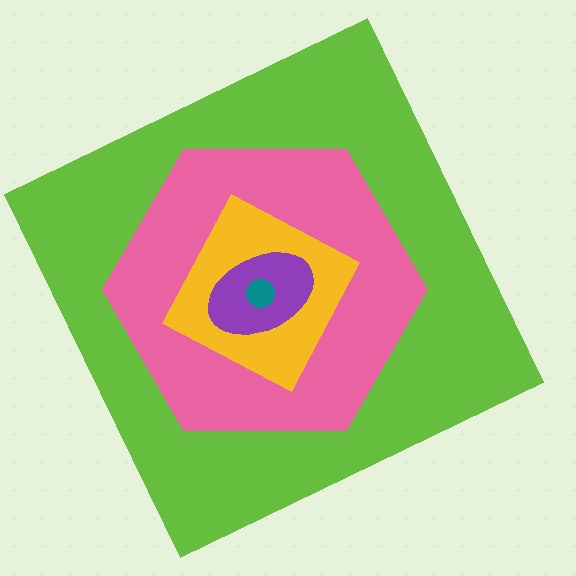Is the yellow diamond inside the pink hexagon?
Yes.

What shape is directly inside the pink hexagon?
The yellow diamond.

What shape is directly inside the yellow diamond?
The purple ellipse.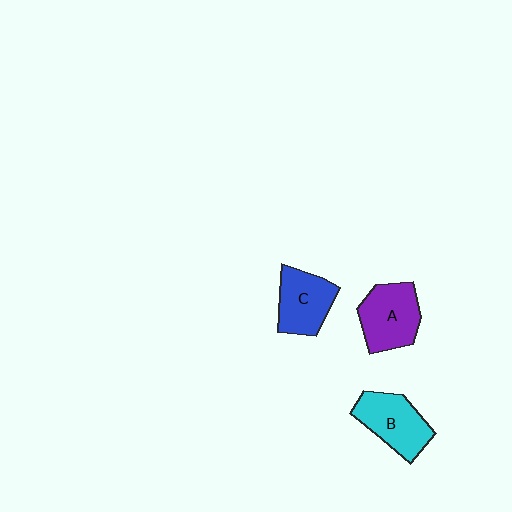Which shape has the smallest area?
Shape C (blue).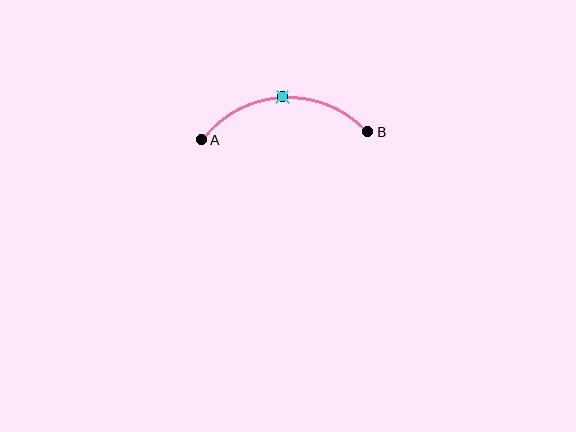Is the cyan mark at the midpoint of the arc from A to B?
Yes. The cyan mark lies on the arc at equal arc-length from both A and B — it is the arc midpoint.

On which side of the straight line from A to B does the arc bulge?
The arc bulges above the straight line connecting A and B.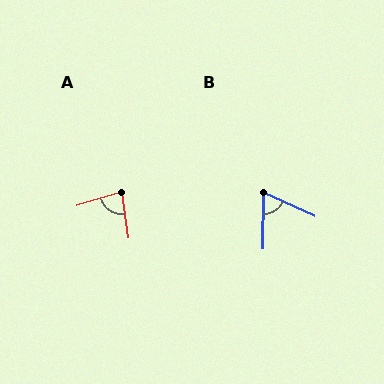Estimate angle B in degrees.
Approximately 66 degrees.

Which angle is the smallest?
B, at approximately 66 degrees.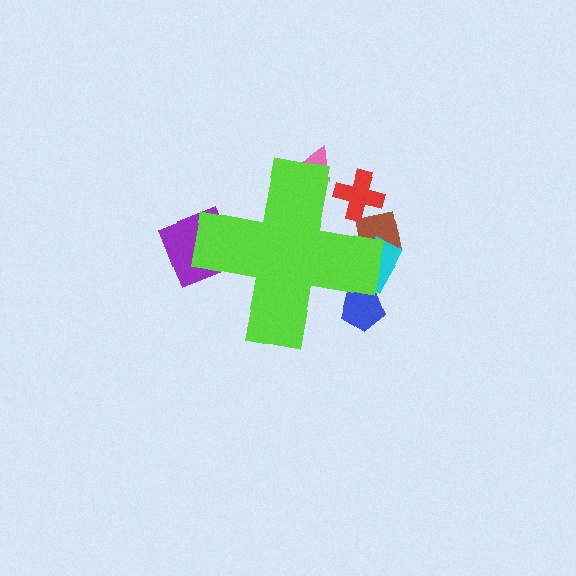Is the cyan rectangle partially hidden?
Yes, the cyan rectangle is partially hidden behind the lime cross.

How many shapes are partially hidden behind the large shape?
6 shapes are partially hidden.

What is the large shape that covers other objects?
A lime cross.